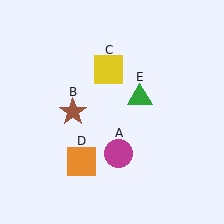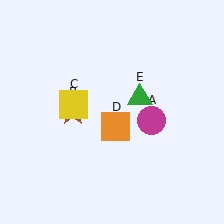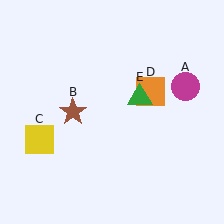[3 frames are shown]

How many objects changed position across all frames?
3 objects changed position: magenta circle (object A), yellow square (object C), orange square (object D).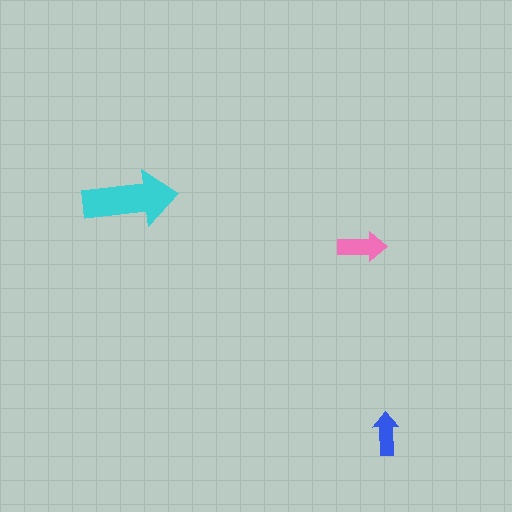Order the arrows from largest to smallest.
the cyan one, the pink one, the blue one.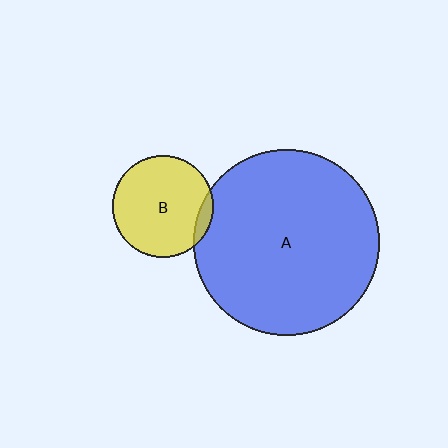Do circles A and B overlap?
Yes.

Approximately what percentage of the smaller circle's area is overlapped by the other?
Approximately 10%.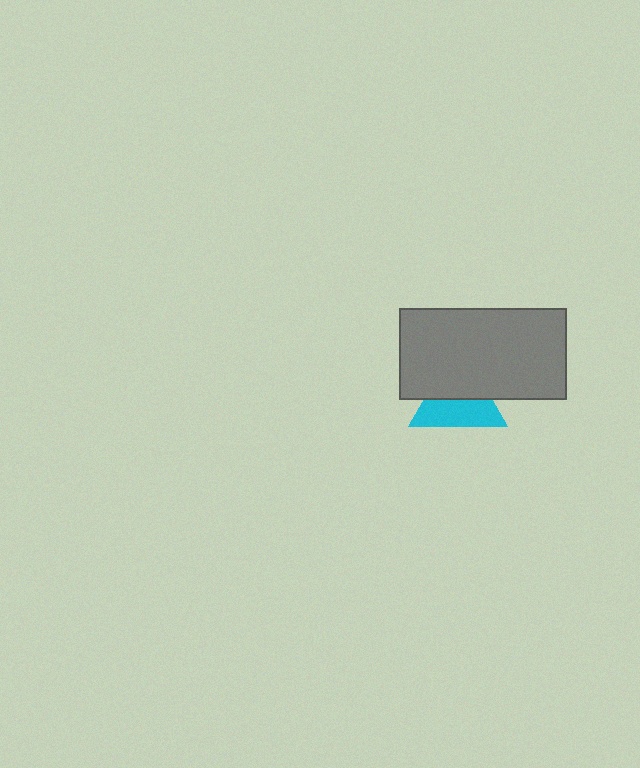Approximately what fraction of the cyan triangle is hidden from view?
Roughly 46% of the cyan triangle is hidden behind the gray rectangle.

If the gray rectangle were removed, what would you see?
You would see the complete cyan triangle.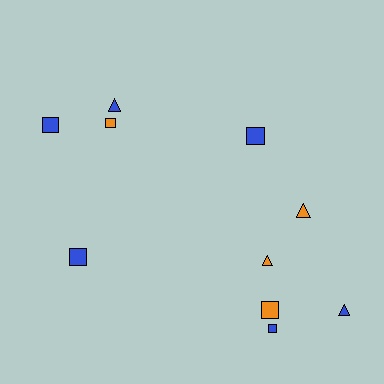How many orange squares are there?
There are 2 orange squares.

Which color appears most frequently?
Blue, with 6 objects.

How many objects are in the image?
There are 10 objects.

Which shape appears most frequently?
Square, with 6 objects.